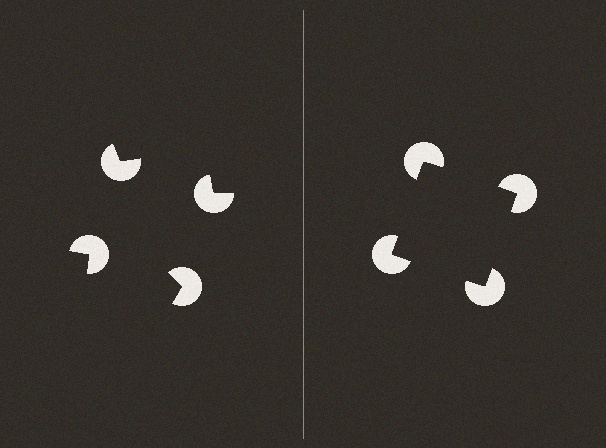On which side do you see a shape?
An illusory square appears on the right side. On the left side the wedge cuts are rotated, so no coherent shape forms.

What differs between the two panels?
The pac-man discs are positioned identically on both sides; only the wedge orientations differ. On the right they align to a square; on the left they are misaligned.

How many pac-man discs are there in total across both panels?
8 — 4 on each side.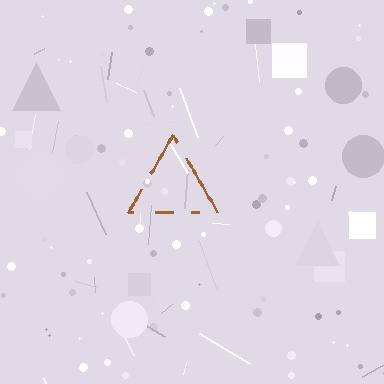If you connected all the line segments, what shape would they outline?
They would outline a triangle.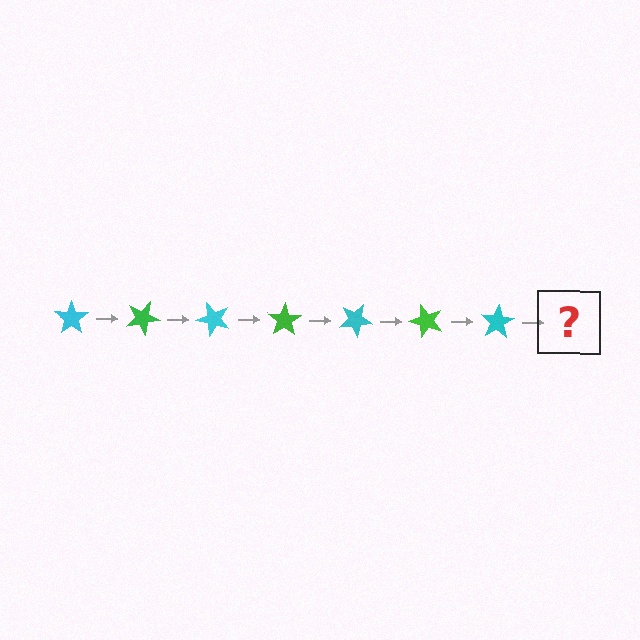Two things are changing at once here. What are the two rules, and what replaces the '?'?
The two rules are that it rotates 25 degrees each step and the color cycles through cyan and green. The '?' should be a green star, rotated 175 degrees from the start.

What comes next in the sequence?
The next element should be a green star, rotated 175 degrees from the start.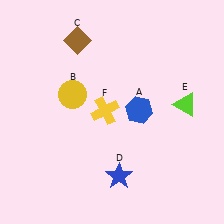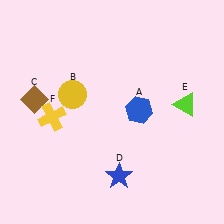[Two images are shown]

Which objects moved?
The objects that moved are: the brown diamond (C), the yellow cross (F).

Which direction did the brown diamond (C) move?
The brown diamond (C) moved down.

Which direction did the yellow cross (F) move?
The yellow cross (F) moved left.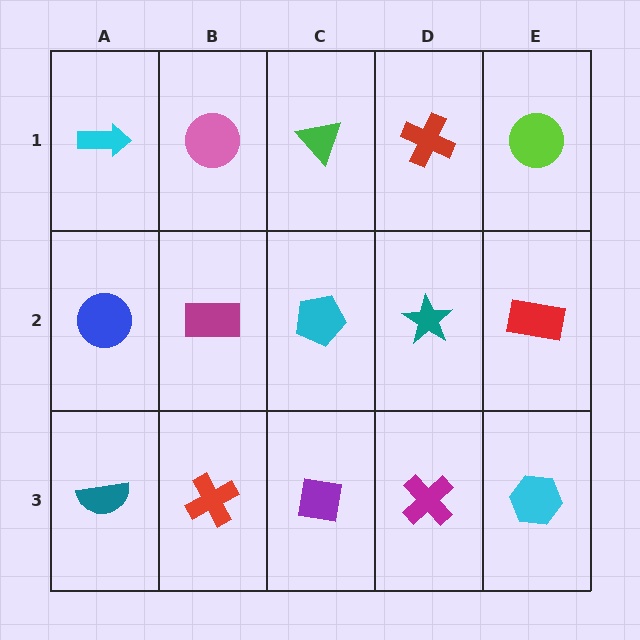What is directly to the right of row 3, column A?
A red cross.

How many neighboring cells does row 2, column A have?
3.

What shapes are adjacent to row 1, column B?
A magenta rectangle (row 2, column B), a cyan arrow (row 1, column A), a green triangle (row 1, column C).